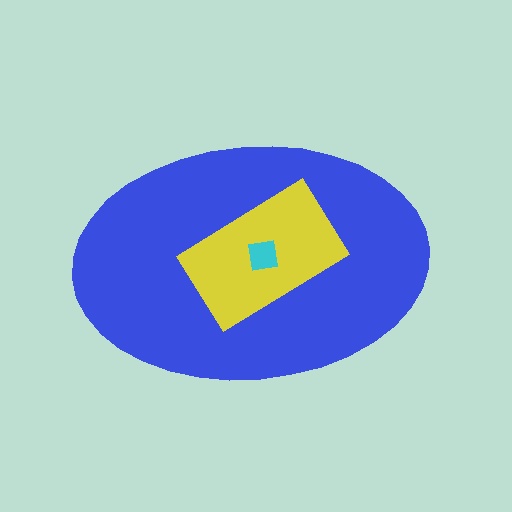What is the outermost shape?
The blue ellipse.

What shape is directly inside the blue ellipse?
The yellow rectangle.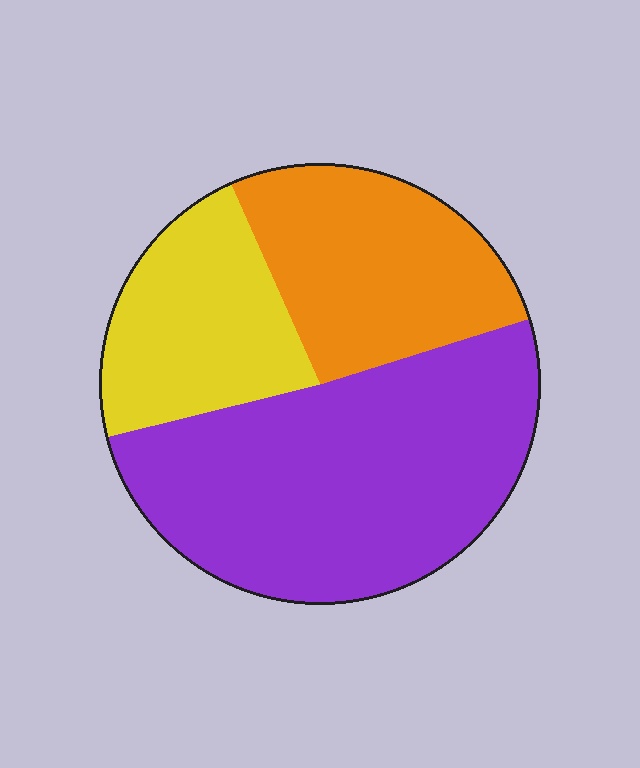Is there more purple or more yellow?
Purple.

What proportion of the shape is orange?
Orange covers roughly 25% of the shape.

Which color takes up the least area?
Yellow, at roughly 20%.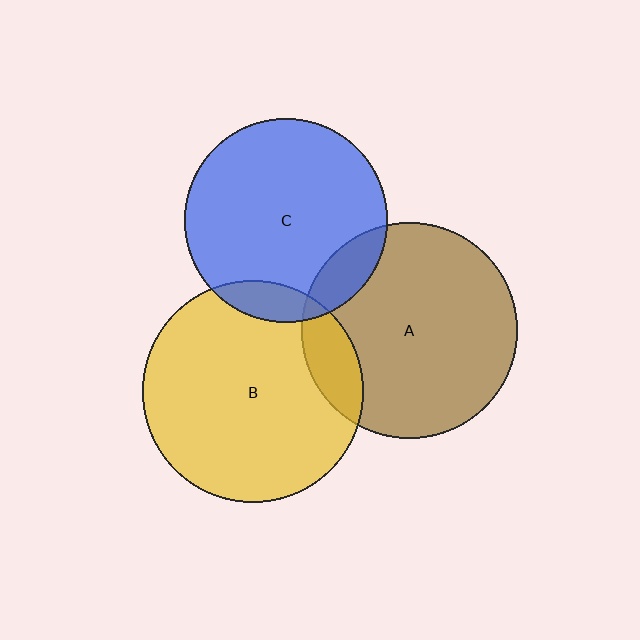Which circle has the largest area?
Circle B (yellow).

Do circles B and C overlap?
Yes.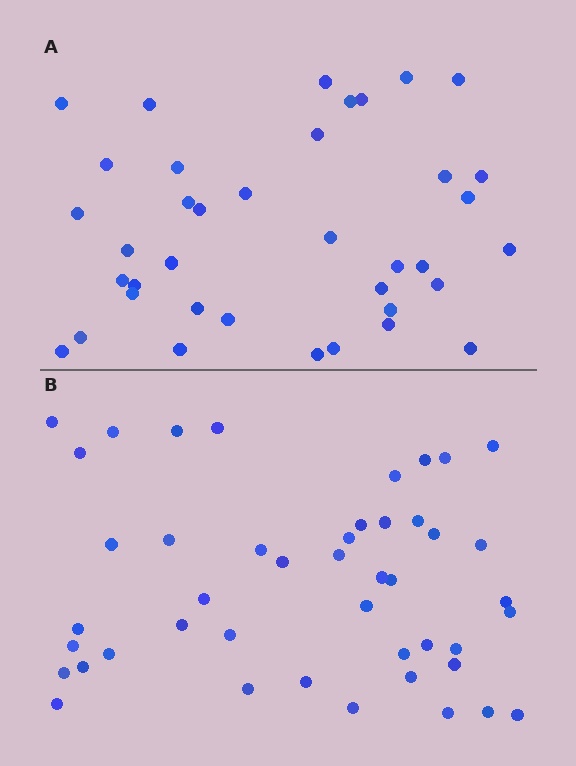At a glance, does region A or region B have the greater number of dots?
Region B (the bottom region) has more dots.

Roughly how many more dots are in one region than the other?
Region B has roughly 8 or so more dots than region A.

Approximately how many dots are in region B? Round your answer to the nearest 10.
About 40 dots. (The exact count is 45, which rounds to 40.)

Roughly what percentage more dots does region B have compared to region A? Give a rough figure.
About 20% more.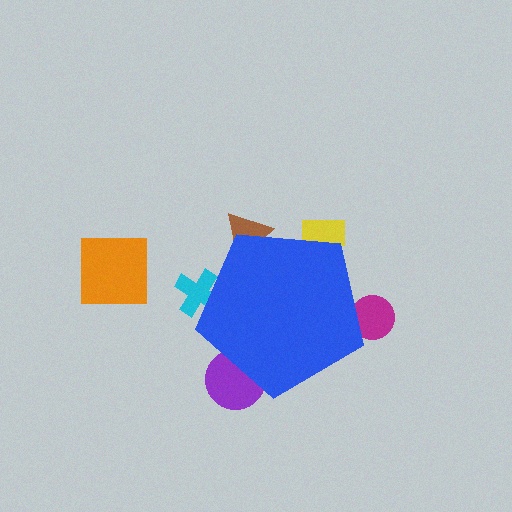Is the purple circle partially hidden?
Yes, the purple circle is partially hidden behind the blue pentagon.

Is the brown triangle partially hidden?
Yes, the brown triangle is partially hidden behind the blue pentagon.